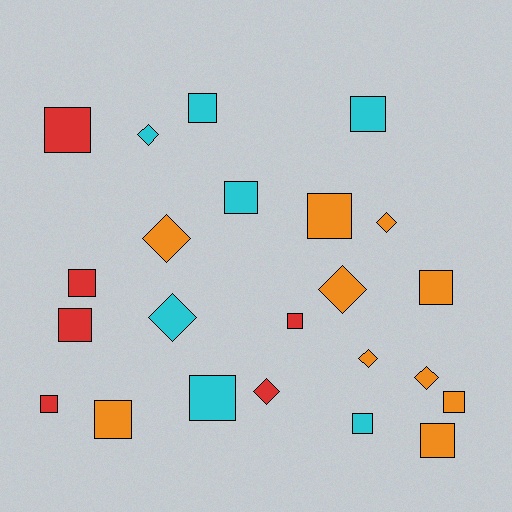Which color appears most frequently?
Orange, with 10 objects.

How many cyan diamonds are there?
There are 2 cyan diamonds.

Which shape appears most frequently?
Square, with 15 objects.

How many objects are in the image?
There are 23 objects.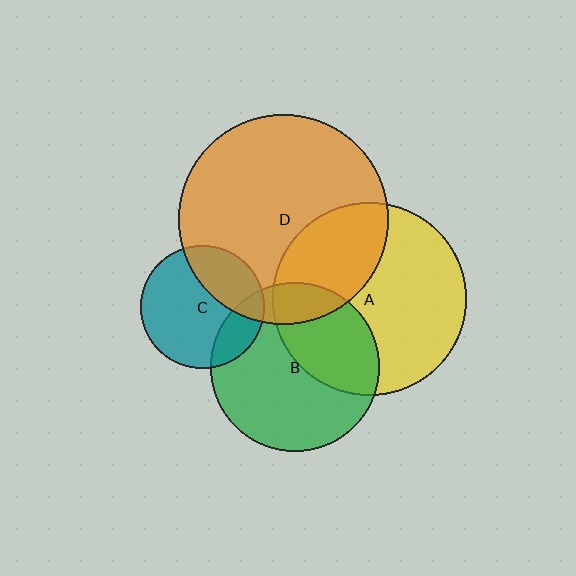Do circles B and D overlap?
Yes.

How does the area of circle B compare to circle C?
Approximately 1.9 times.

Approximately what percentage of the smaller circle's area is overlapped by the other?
Approximately 15%.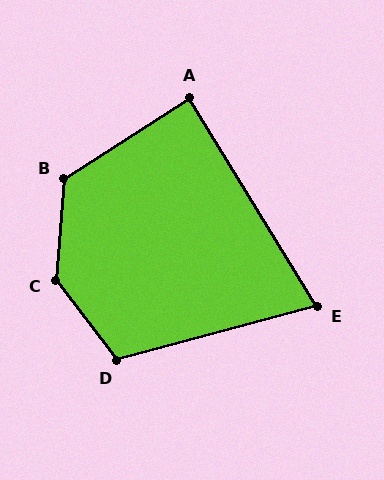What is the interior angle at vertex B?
Approximately 127 degrees (obtuse).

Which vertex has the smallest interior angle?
E, at approximately 73 degrees.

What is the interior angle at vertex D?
Approximately 112 degrees (obtuse).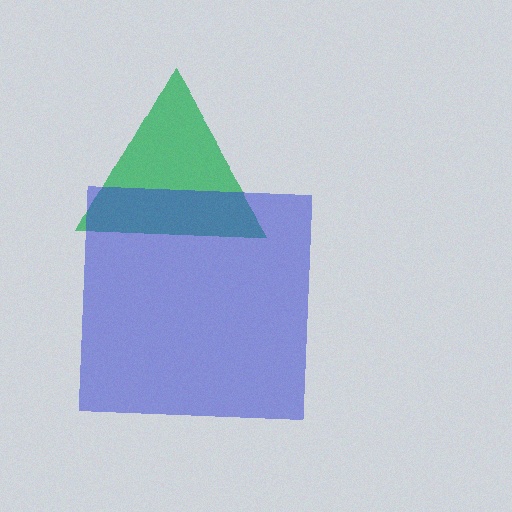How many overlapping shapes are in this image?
There are 2 overlapping shapes in the image.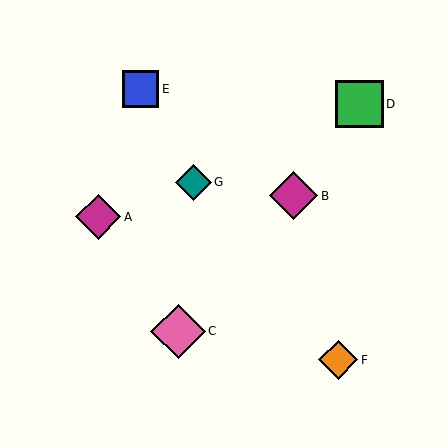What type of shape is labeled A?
Shape A is a magenta diamond.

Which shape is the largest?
The pink diamond (labeled C) is the largest.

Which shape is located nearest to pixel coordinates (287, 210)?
The magenta diamond (labeled B) at (294, 196) is nearest to that location.